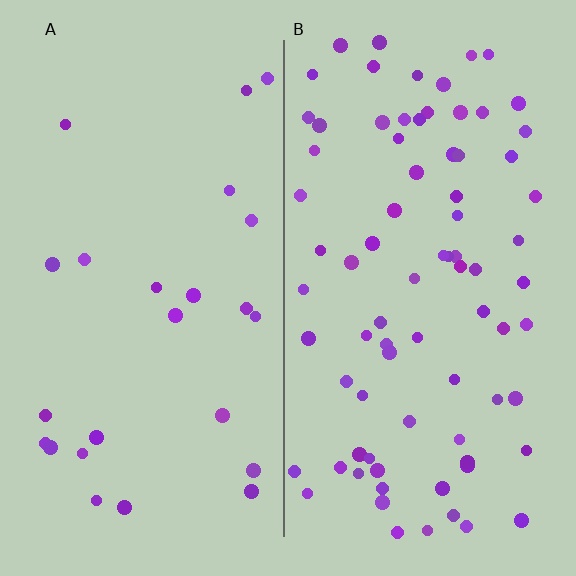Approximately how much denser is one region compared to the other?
Approximately 3.3× — region B over region A.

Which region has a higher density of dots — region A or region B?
B (the right).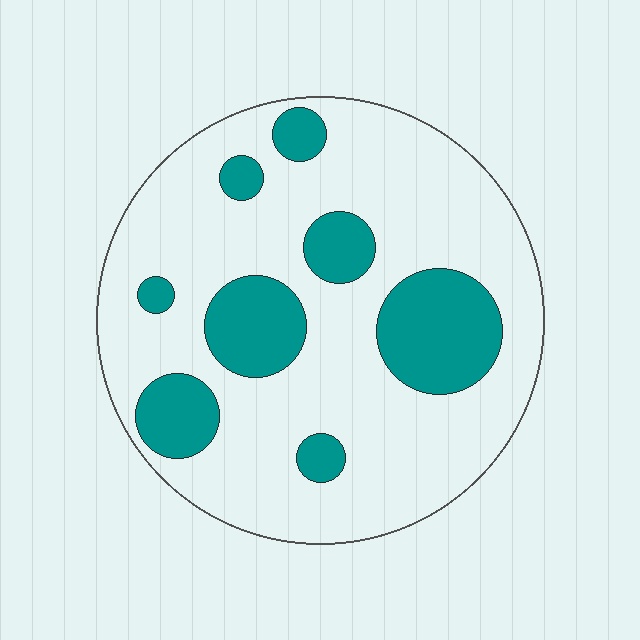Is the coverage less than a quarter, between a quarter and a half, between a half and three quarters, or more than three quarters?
Less than a quarter.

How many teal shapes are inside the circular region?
8.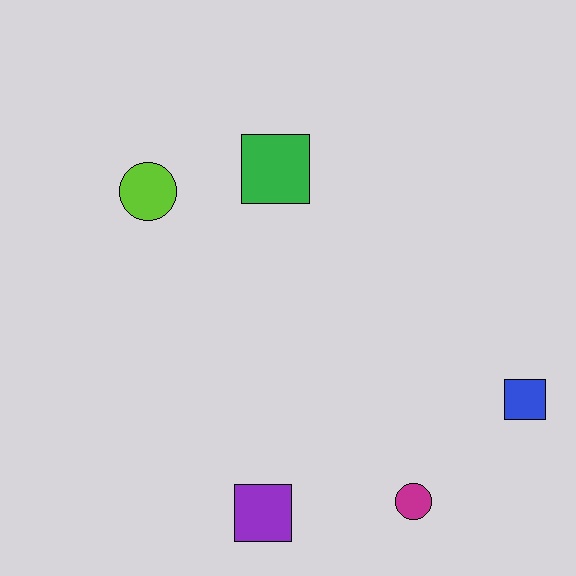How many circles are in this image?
There are 2 circles.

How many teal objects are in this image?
There are no teal objects.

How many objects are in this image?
There are 5 objects.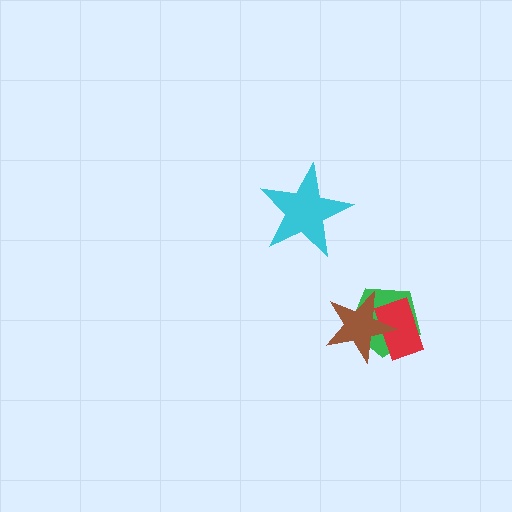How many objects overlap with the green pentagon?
2 objects overlap with the green pentagon.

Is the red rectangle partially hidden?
Yes, it is partially covered by another shape.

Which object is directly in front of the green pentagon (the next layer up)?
The red rectangle is directly in front of the green pentagon.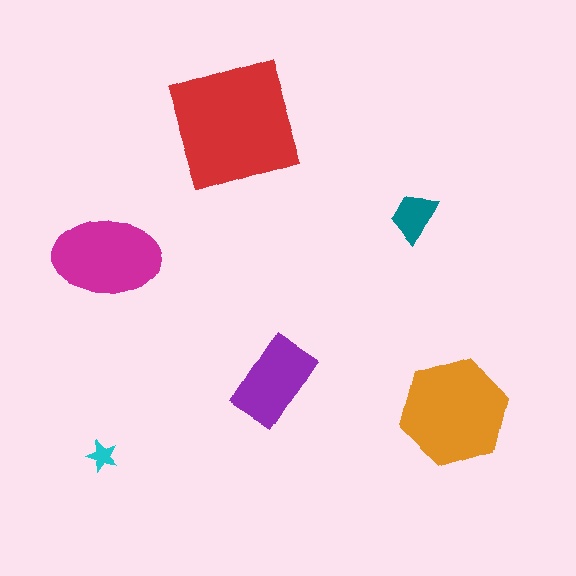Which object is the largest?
The red square.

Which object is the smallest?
The cyan star.